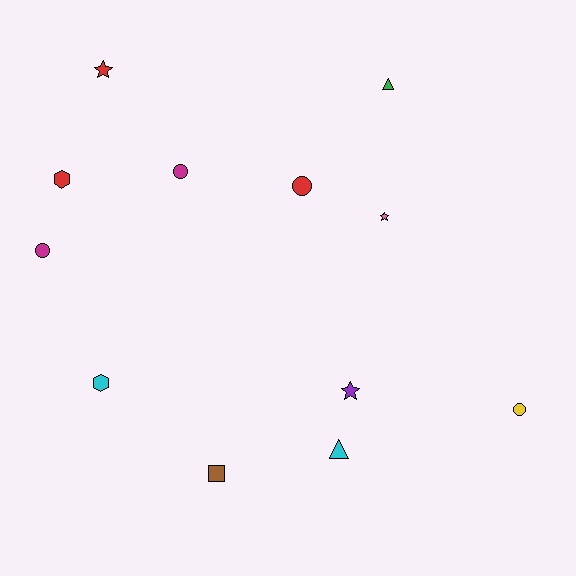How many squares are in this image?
There is 1 square.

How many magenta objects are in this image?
There are 2 magenta objects.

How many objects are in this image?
There are 12 objects.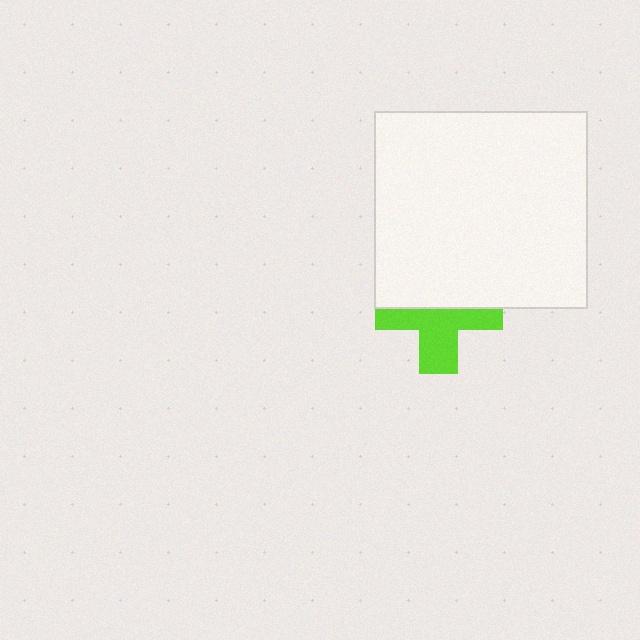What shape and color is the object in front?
The object in front is a white rectangle.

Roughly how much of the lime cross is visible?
About half of it is visible (roughly 52%).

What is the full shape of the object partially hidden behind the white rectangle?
The partially hidden object is a lime cross.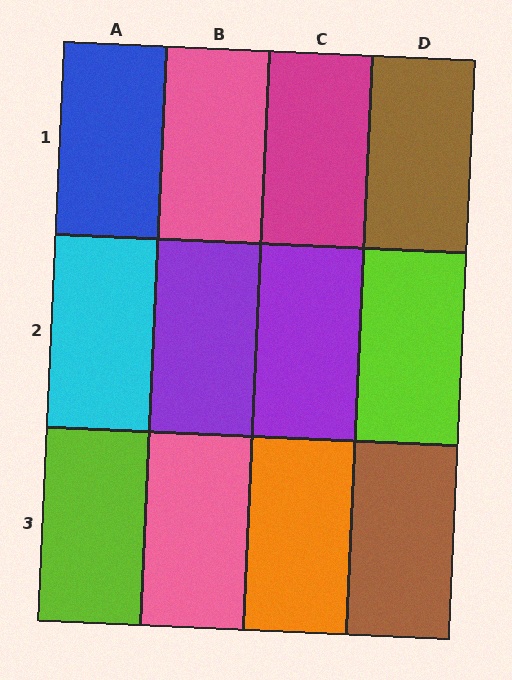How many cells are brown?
2 cells are brown.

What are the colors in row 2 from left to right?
Cyan, purple, purple, lime.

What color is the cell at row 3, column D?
Brown.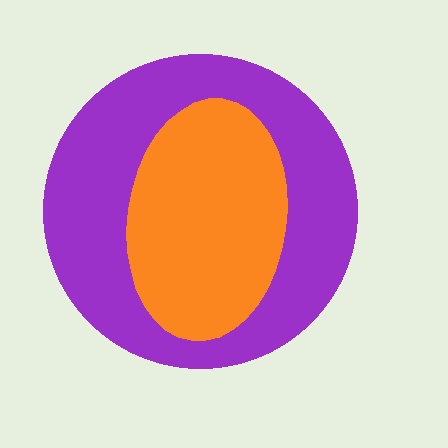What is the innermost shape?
The orange ellipse.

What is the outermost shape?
The purple circle.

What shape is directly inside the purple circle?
The orange ellipse.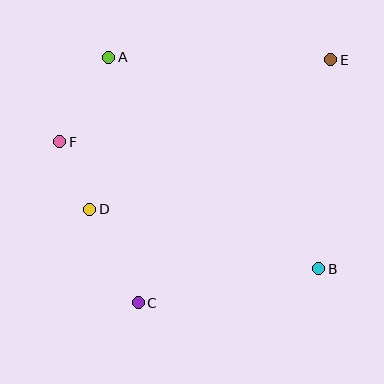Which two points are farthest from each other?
Points C and E are farthest from each other.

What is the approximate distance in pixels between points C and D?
The distance between C and D is approximately 105 pixels.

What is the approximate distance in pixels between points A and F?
The distance between A and F is approximately 97 pixels.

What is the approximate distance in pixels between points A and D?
The distance between A and D is approximately 153 pixels.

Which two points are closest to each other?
Points D and F are closest to each other.